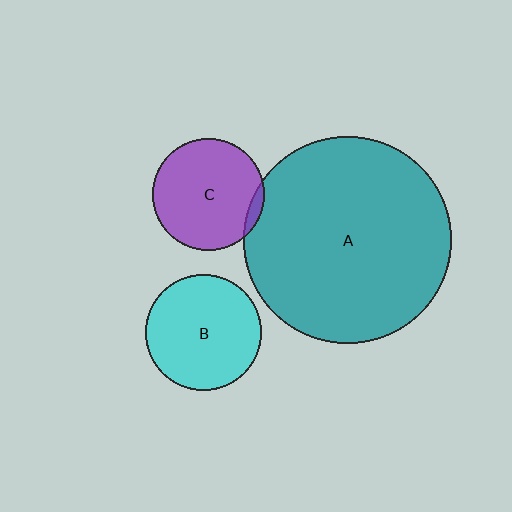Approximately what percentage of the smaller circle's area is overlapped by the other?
Approximately 5%.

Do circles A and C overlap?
Yes.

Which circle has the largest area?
Circle A (teal).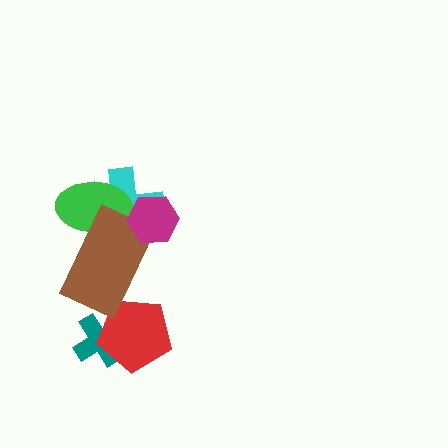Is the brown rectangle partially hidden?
Yes, it is partially covered by another shape.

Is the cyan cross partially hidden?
Yes, it is partially covered by another shape.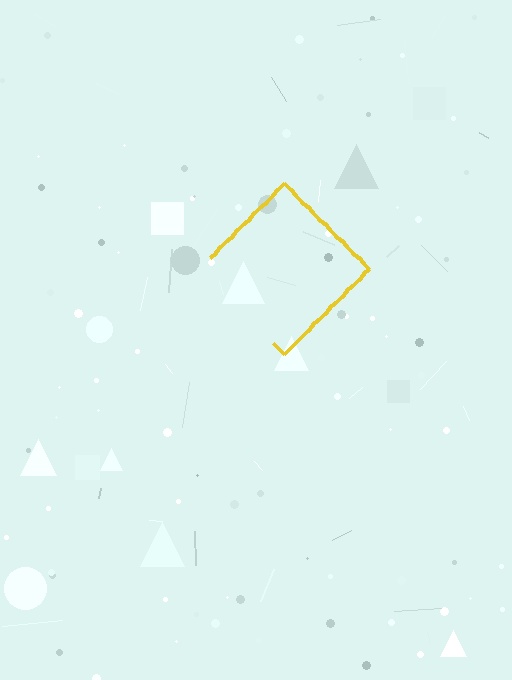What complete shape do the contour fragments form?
The contour fragments form a diamond.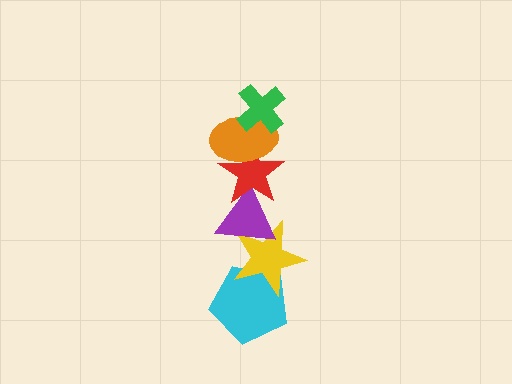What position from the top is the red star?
The red star is 3rd from the top.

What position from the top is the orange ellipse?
The orange ellipse is 2nd from the top.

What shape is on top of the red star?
The orange ellipse is on top of the red star.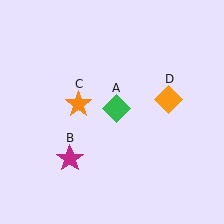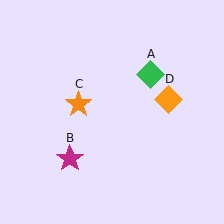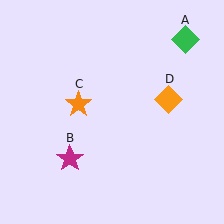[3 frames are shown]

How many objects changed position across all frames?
1 object changed position: green diamond (object A).